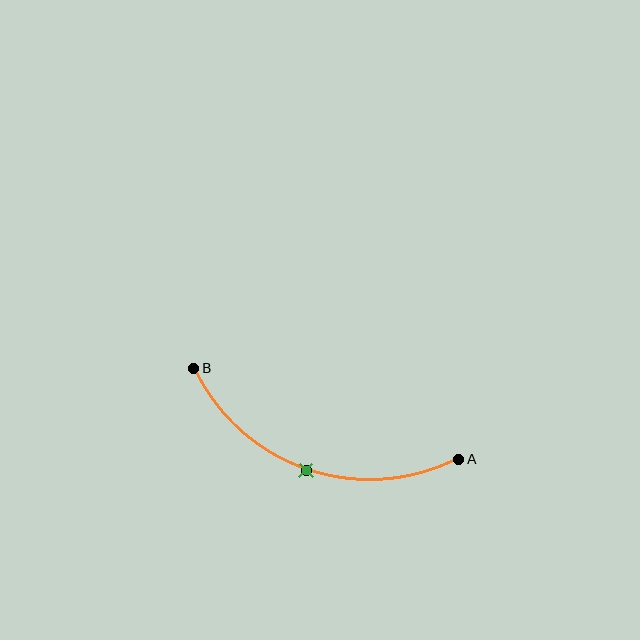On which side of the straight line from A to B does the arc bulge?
The arc bulges below the straight line connecting A and B.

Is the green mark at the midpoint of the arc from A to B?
Yes. The green mark lies on the arc at equal arc-length from both A and B — it is the arc midpoint.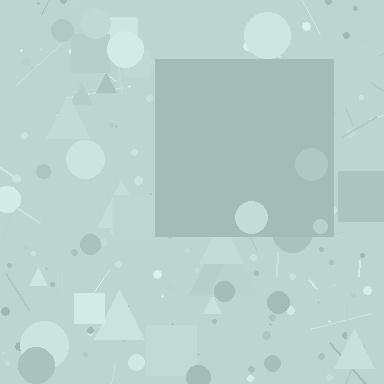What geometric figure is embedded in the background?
A square is embedded in the background.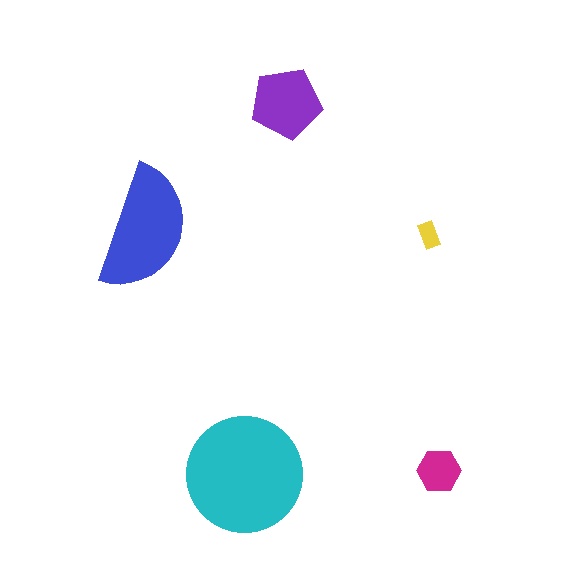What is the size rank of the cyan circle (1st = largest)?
1st.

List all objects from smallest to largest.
The yellow rectangle, the magenta hexagon, the purple pentagon, the blue semicircle, the cyan circle.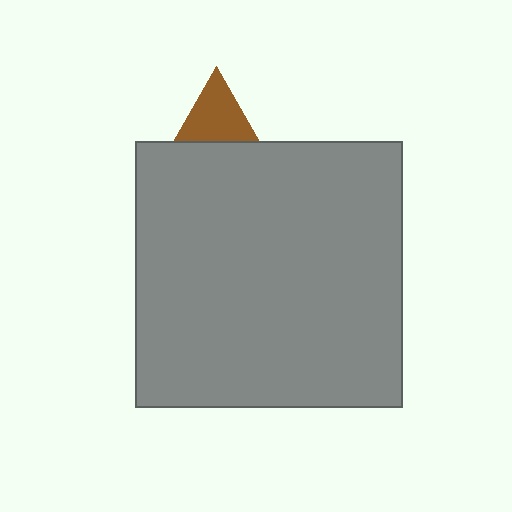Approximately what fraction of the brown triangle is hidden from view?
Roughly 60% of the brown triangle is hidden behind the gray square.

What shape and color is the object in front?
The object in front is a gray square.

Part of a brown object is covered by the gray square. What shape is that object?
It is a triangle.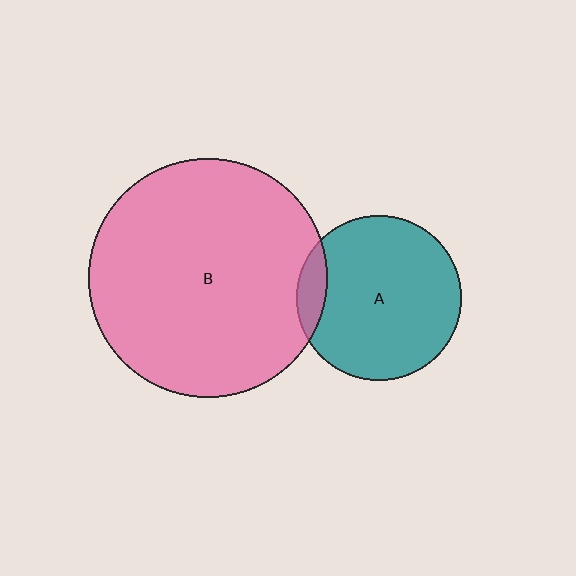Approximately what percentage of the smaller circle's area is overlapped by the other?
Approximately 10%.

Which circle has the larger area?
Circle B (pink).